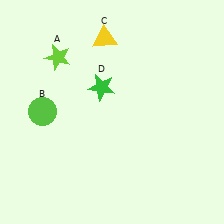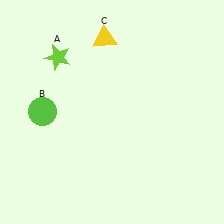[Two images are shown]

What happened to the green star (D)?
The green star (D) was removed in Image 2. It was in the top-left area of Image 1.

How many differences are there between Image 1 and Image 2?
There is 1 difference between the two images.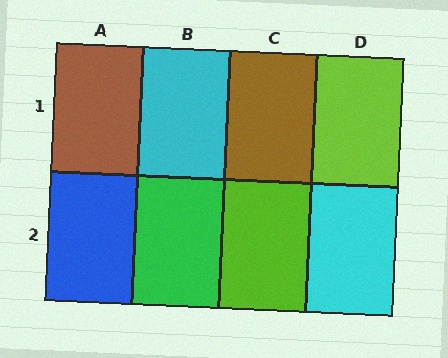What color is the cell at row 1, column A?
Brown.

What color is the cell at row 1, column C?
Brown.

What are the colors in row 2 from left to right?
Blue, green, lime, cyan.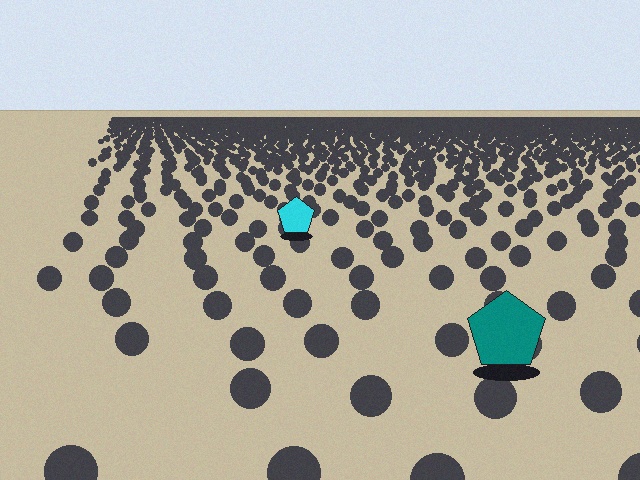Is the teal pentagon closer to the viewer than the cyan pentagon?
Yes. The teal pentagon is closer — you can tell from the texture gradient: the ground texture is coarser near it.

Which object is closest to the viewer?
The teal pentagon is closest. The texture marks near it are larger and more spread out.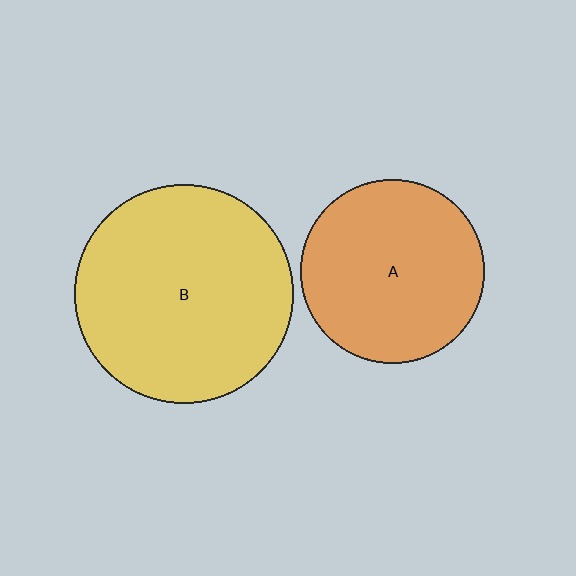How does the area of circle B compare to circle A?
Approximately 1.4 times.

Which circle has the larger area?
Circle B (yellow).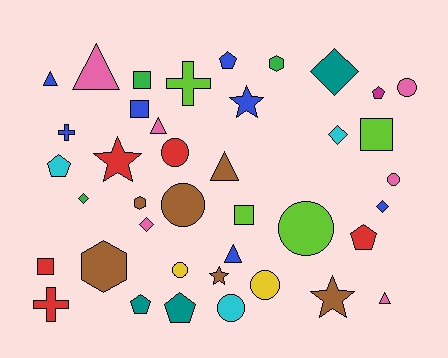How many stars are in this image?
There are 4 stars.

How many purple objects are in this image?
There are no purple objects.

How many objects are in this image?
There are 40 objects.